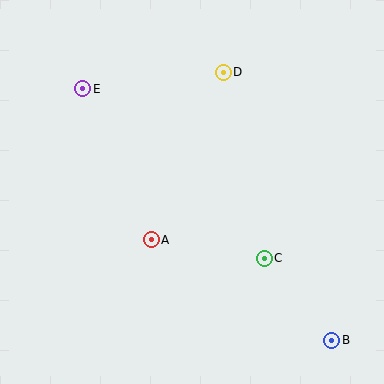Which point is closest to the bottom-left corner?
Point A is closest to the bottom-left corner.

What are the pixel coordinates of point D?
Point D is at (223, 72).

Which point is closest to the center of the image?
Point A at (151, 240) is closest to the center.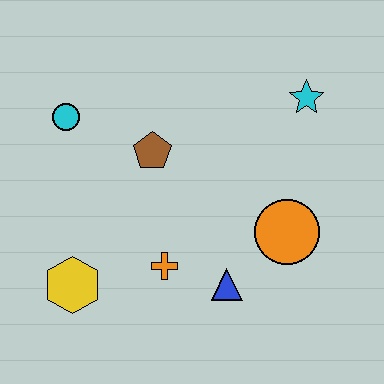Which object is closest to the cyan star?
The orange circle is closest to the cyan star.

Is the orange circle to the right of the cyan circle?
Yes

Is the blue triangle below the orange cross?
Yes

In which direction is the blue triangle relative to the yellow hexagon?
The blue triangle is to the right of the yellow hexagon.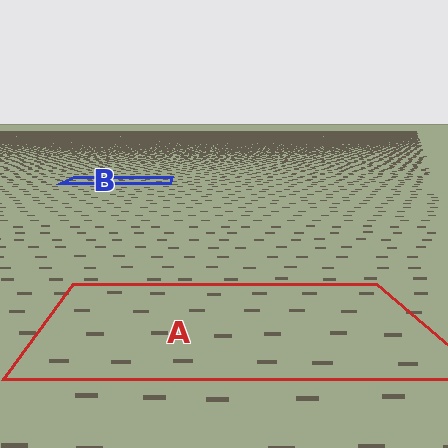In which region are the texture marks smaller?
The texture marks are smaller in region B, because it is farther away.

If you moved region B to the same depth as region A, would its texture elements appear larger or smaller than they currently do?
They would appear larger. At a closer depth, the same texture elements are projected at a bigger on-screen size.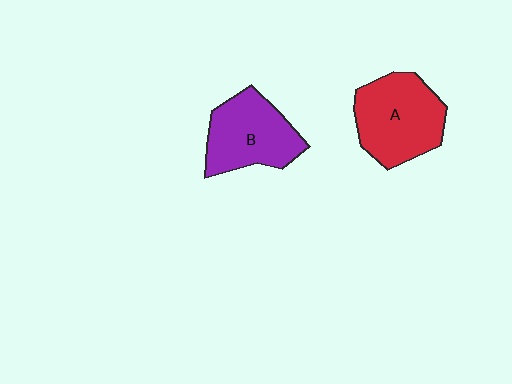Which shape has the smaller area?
Shape B (purple).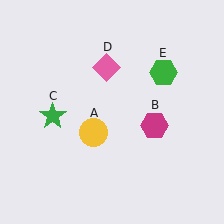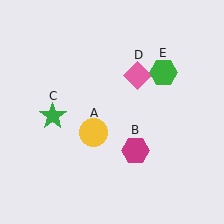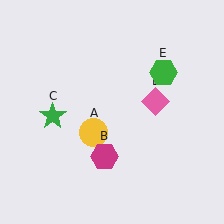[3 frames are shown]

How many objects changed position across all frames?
2 objects changed position: magenta hexagon (object B), pink diamond (object D).